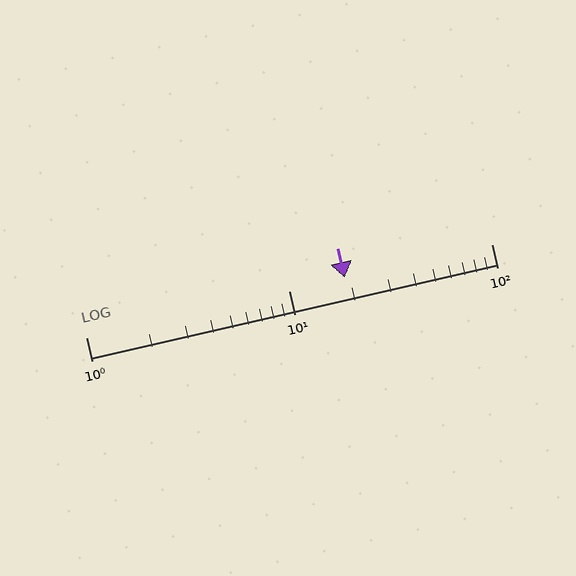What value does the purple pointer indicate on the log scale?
The pointer indicates approximately 19.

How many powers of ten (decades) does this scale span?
The scale spans 2 decades, from 1 to 100.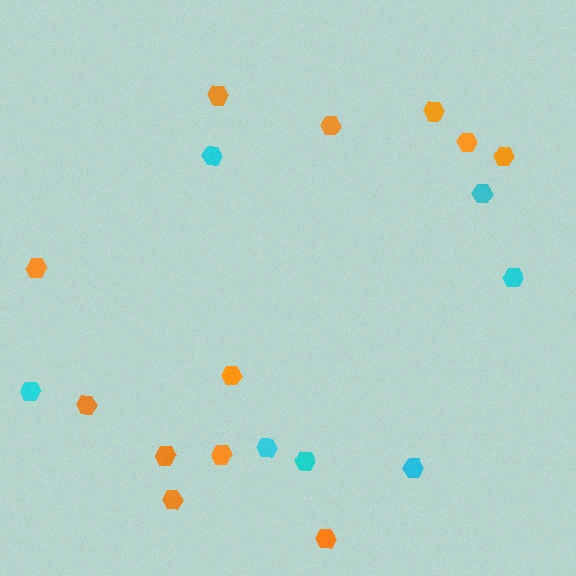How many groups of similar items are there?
There are 2 groups: one group of cyan hexagons (7) and one group of orange hexagons (12).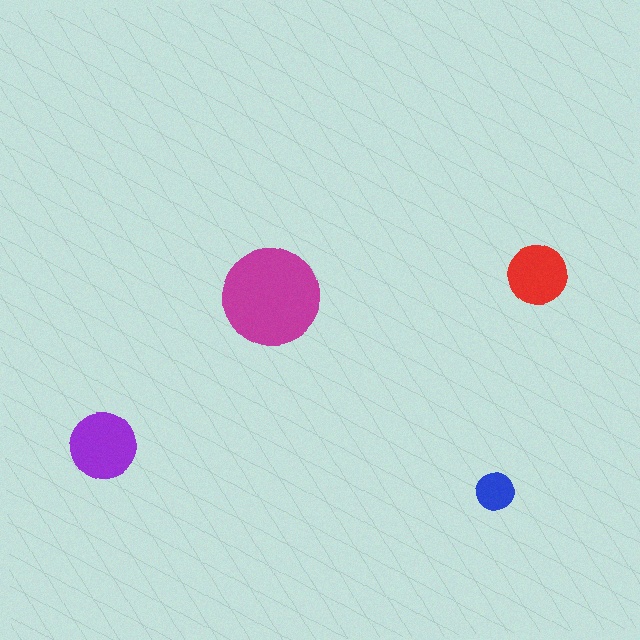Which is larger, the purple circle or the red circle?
The purple one.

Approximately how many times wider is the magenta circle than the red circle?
About 1.5 times wider.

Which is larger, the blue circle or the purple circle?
The purple one.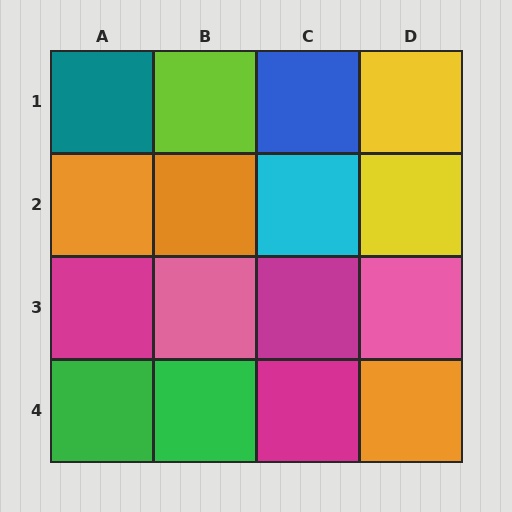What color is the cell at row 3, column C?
Magenta.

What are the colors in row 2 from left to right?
Orange, orange, cyan, yellow.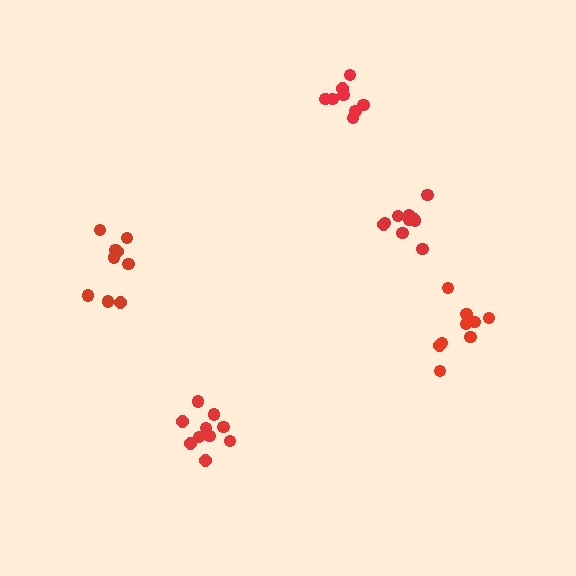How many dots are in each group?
Group 1: 9 dots, Group 2: 9 dots, Group 3: 11 dots, Group 4: 10 dots, Group 5: 8 dots (47 total).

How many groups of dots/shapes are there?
There are 5 groups.